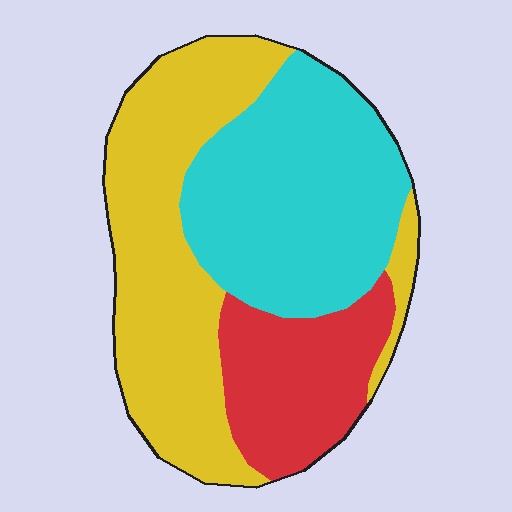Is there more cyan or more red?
Cyan.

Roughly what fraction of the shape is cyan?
Cyan covers roughly 40% of the shape.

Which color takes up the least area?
Red, at roughly 20%.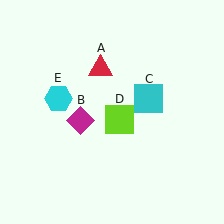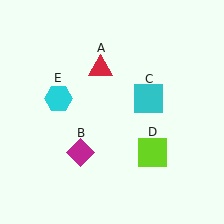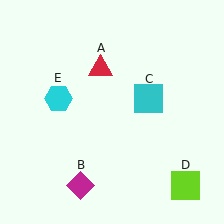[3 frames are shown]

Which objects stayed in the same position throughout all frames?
Red triangle (object A) and cyan square (object C) and cyan hexagon (object E) remained stationary.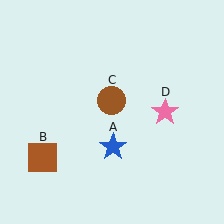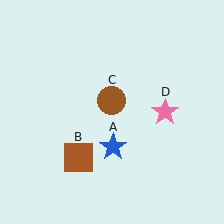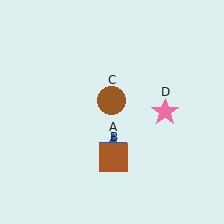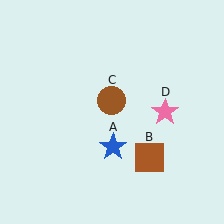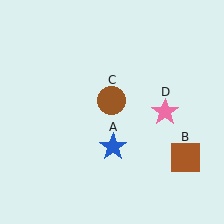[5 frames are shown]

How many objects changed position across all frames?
1 object changed position: brown square (object B).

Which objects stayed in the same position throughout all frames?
Blue star (object A) and brown circle (object C) and pink star (object D) remained stationary.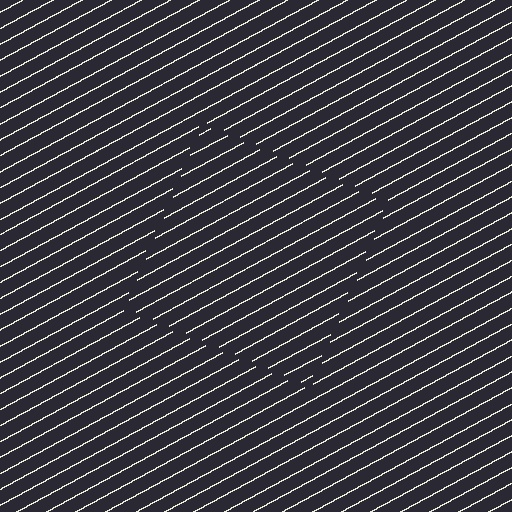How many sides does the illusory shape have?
4 sides — the line-ends trace a square.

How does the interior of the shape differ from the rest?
The interior of the shape contains the same grating, shifted by half a period — the contour is defined by the phase discontinuity where line-ends from the inner and outer gratings abut.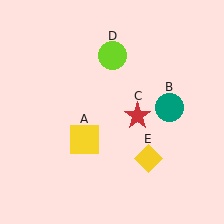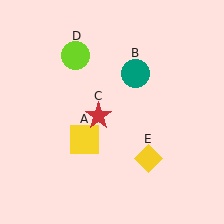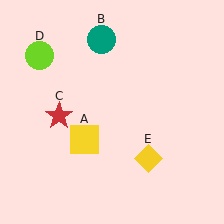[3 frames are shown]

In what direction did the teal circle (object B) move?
The teal circle (object B) moved up and to the left.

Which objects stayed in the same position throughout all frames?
Yellow square (object A) and yellow diamond (object E) remained stationary.